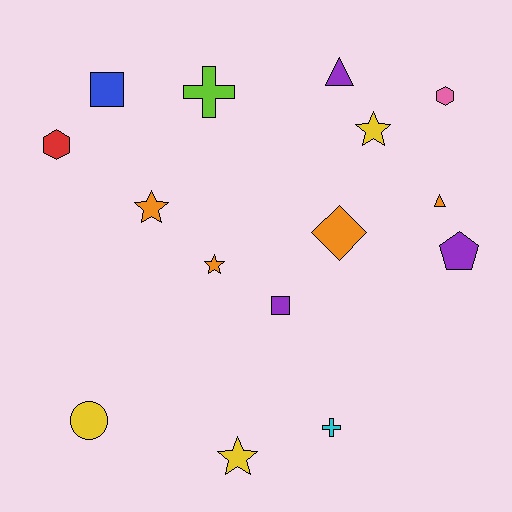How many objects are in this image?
There are 15 objects.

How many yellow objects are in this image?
There are 3 yellow objects.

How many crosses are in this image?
There are 2 crosses.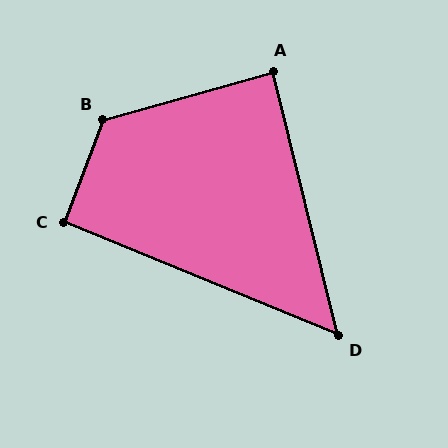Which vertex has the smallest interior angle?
D, at approximately 54 degrees.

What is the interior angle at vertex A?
Approximately 88 degrees (approximately right).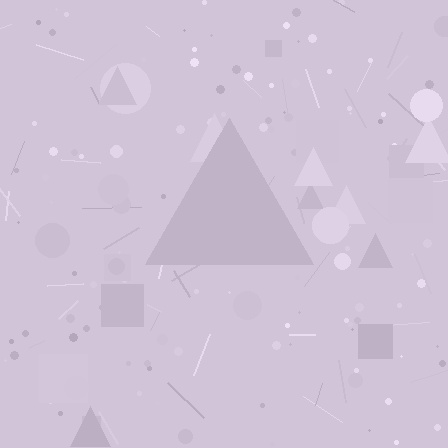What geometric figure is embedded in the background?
A triangle is embedded in the background.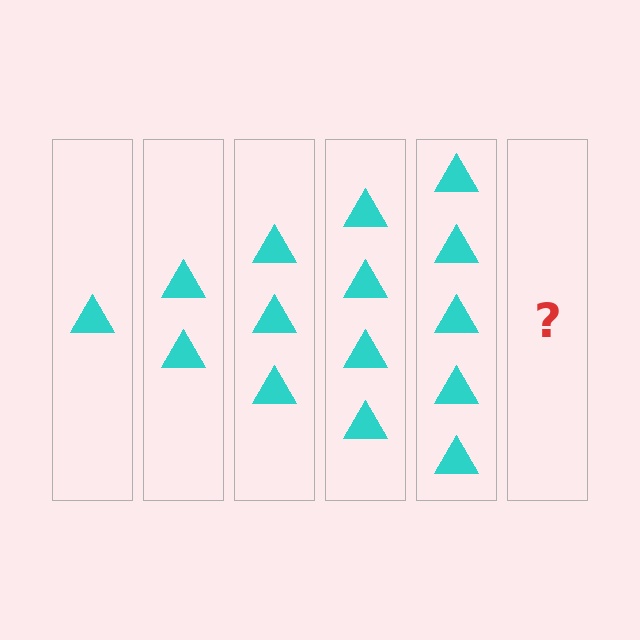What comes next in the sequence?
The next element should be 6 triangles.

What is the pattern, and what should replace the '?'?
The pattern is that each step adds one more triangle. The '?' should be 6 triangles.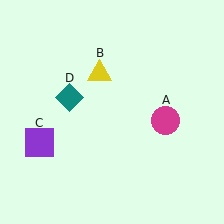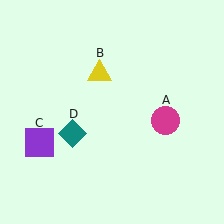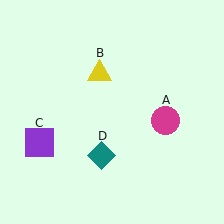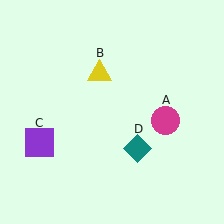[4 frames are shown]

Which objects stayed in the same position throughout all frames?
Magenta circle (object A) and yellow triangle (object B) and purple square (object C) remained stationary.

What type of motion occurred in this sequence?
The teal diamond (object D) rotated counterclockwise around the center of the scene.